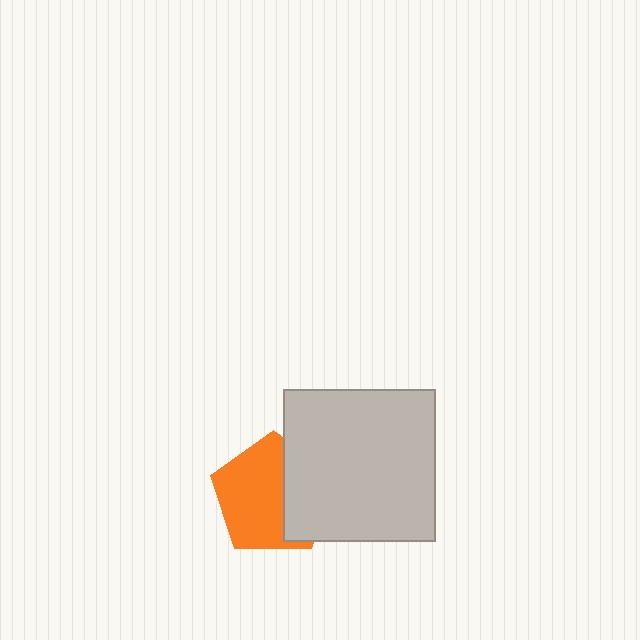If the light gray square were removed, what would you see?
You would see the complete orange pentagon.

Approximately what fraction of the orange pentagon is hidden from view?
Roughly 36% of the orange pentagon is hidden behind the light gray square.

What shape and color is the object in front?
The object in front is a light gray square.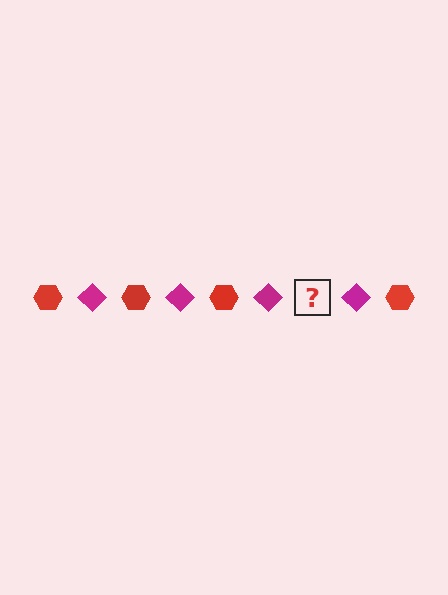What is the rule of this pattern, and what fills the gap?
The rule is that the pattern alternates between red hexagon and magenta diamond. The gap should be filled with a red hexagon.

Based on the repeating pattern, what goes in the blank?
The blank should be a red hexagon.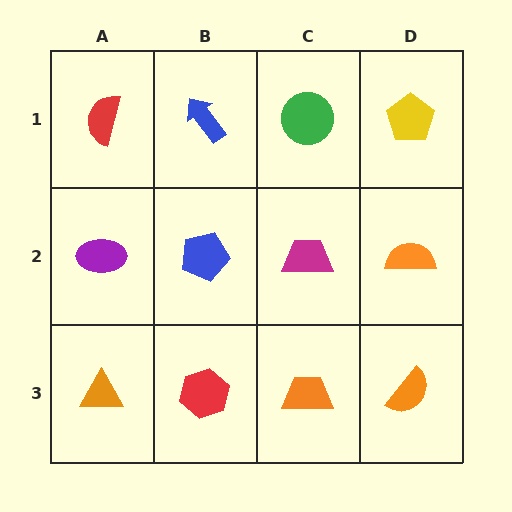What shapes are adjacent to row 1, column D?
An orange semicircle (row 2, column D), a green circle (row 1, column C).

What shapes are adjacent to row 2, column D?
A yellow pentagon (row 1, column D), an orange semicircle (row 3, column D), a magenta trapezoid (row 2, column C).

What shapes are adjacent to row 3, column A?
A purple ellipse (row 2, column A), a red hexagon (row 3, column B).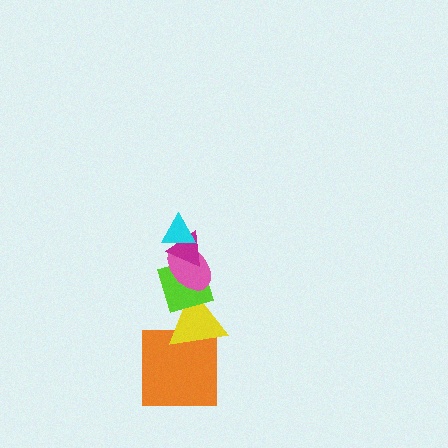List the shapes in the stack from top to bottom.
From top to bottom: the cyan triangle, the magenta triangle, the pink ellipse, the lime diamond, the yellow triangle, the orange square.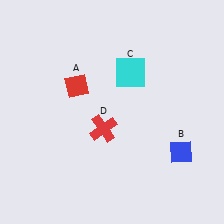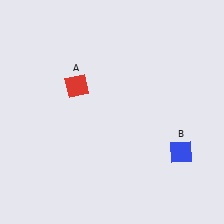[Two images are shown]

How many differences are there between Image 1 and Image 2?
There are 2 differences between the two images.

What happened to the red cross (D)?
The red cross (D) was removed in Image 2. It was in the bottom-left area of Image 1.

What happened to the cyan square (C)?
The cyan square (C) was removed in Image 2. It was in the top-right area of Image 1.